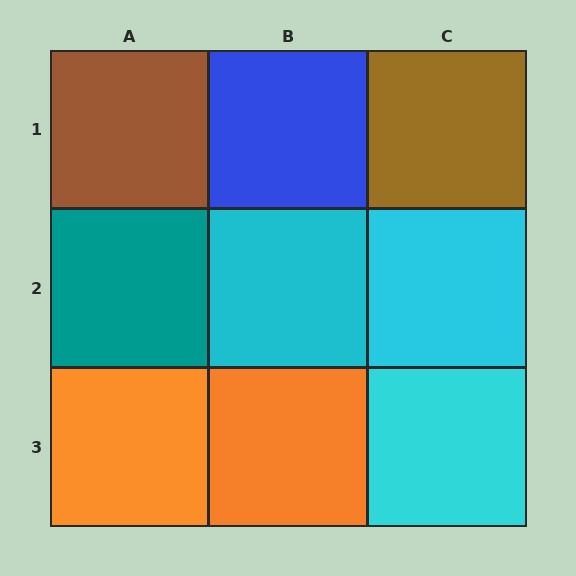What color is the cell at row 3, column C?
Cyan.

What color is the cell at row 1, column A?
Brown.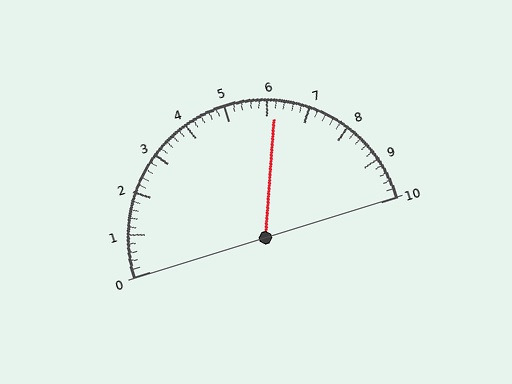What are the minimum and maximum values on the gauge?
The gauge ranges from 0 to 10.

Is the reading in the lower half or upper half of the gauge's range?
The reading is in the upper half of the range (0 to 10).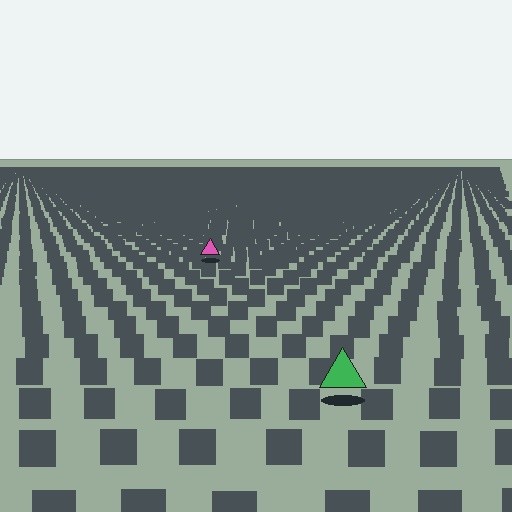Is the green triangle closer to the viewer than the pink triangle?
Yes. The green triangle is closer — you can tell from the texture gradient: the ground texture is coarser near it.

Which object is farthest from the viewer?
The pink triangle is farthest from the viewer. It appears smaller and the ground texture around it is denser.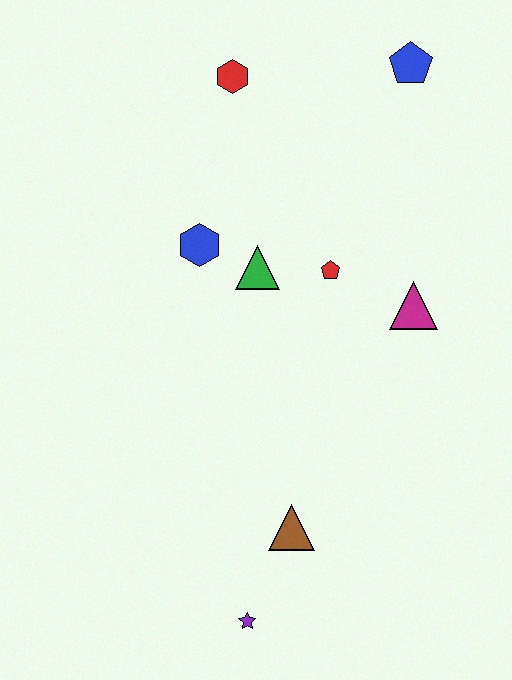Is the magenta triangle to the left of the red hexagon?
No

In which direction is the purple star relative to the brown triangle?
The purple star is below the brown triangle.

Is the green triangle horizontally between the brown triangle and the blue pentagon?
No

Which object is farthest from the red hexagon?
The purple star is farthest from the red hexagon.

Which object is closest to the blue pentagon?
The red hexagon is closest to the blue pentagon.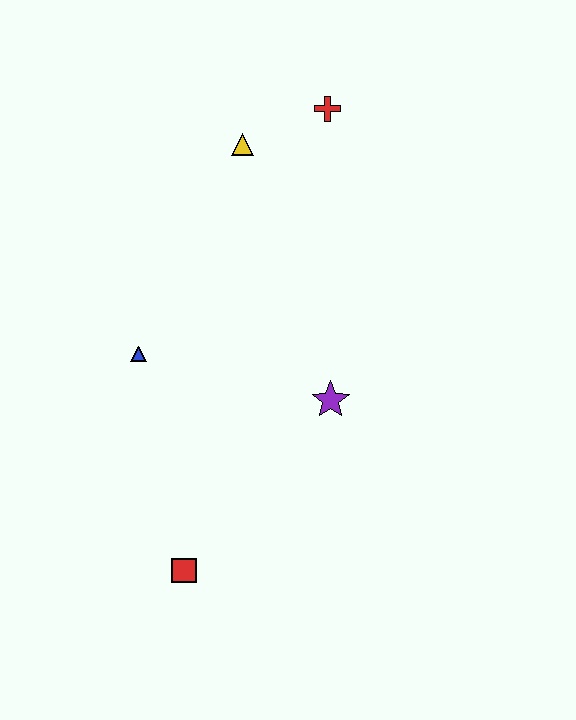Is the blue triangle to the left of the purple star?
Yes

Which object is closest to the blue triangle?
The purple star is closest to the blue triangle.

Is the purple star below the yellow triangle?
Yes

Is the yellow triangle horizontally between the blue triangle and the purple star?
Yes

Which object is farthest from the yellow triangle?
The red square is farthest from the yellow triangle.